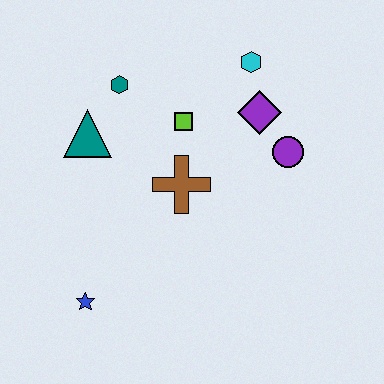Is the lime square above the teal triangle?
Yes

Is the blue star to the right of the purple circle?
No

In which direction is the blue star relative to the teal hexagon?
The blue star is below the teal hexagon.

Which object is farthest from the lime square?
The blue star is farthest from the lime square.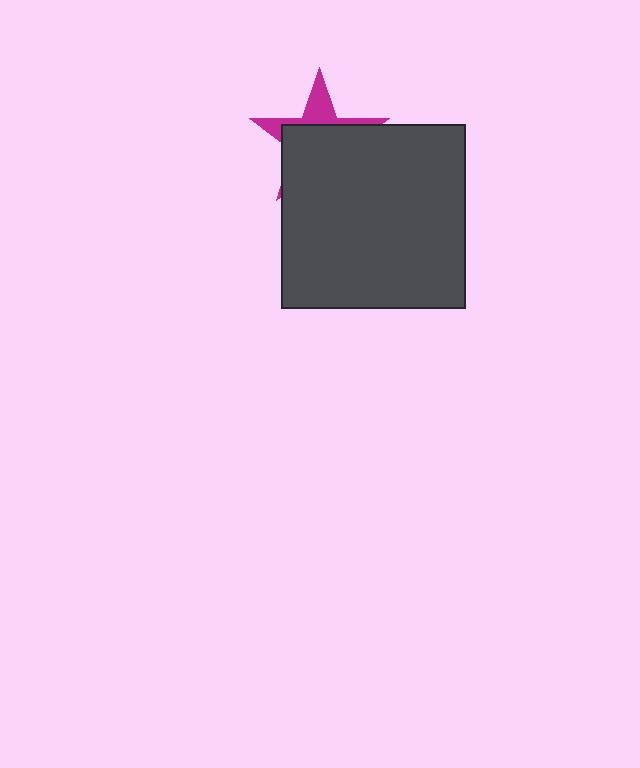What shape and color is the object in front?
The object in front is a dark gray square.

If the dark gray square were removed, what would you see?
You would see the complete magenta star.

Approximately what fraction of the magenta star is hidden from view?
Roughly 69% of the magenta star is hidden behind the dark gray square.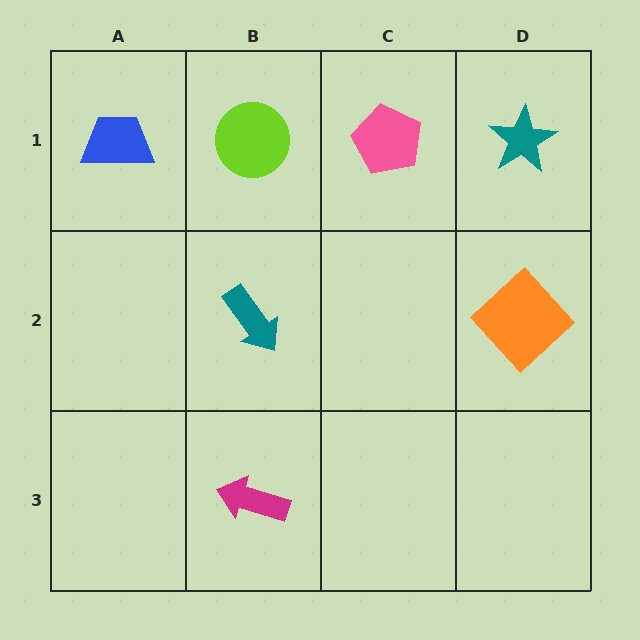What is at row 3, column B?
A magenta arrow.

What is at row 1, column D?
A teal star.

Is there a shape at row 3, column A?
No, that cell is empty.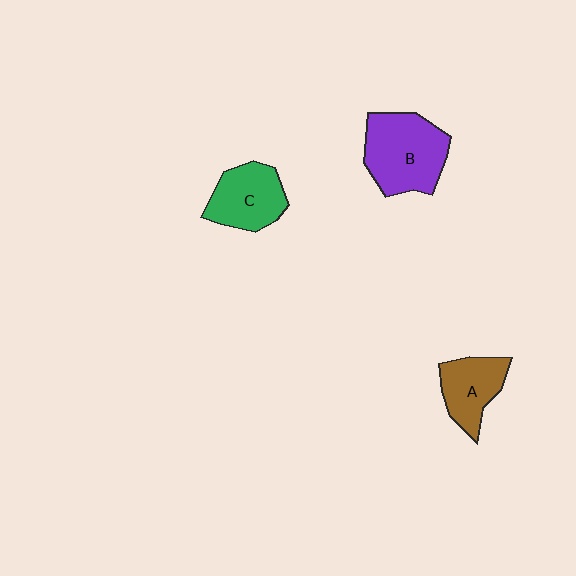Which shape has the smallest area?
Shape A (brown).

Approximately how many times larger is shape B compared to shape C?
Approximately 1.4 times.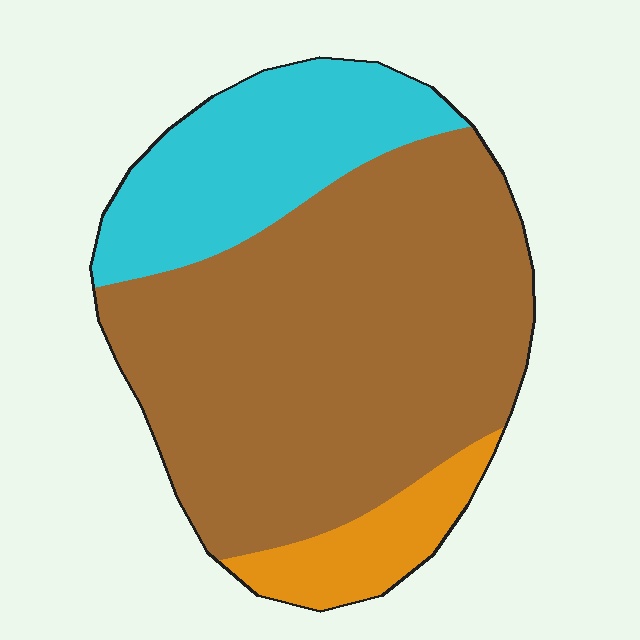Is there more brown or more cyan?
Brown.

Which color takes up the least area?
Orange, at roughly 10%.